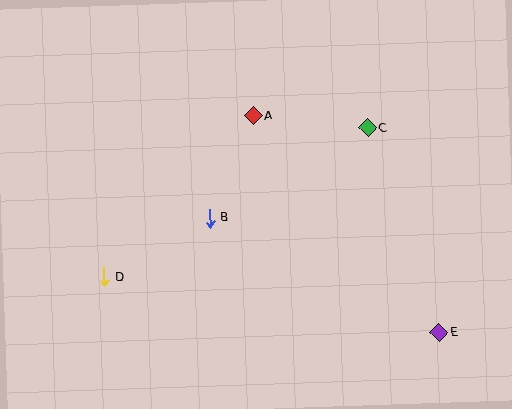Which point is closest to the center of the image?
Point B at (210, 218) is closest to the center.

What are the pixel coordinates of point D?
Point D is at (104, 277).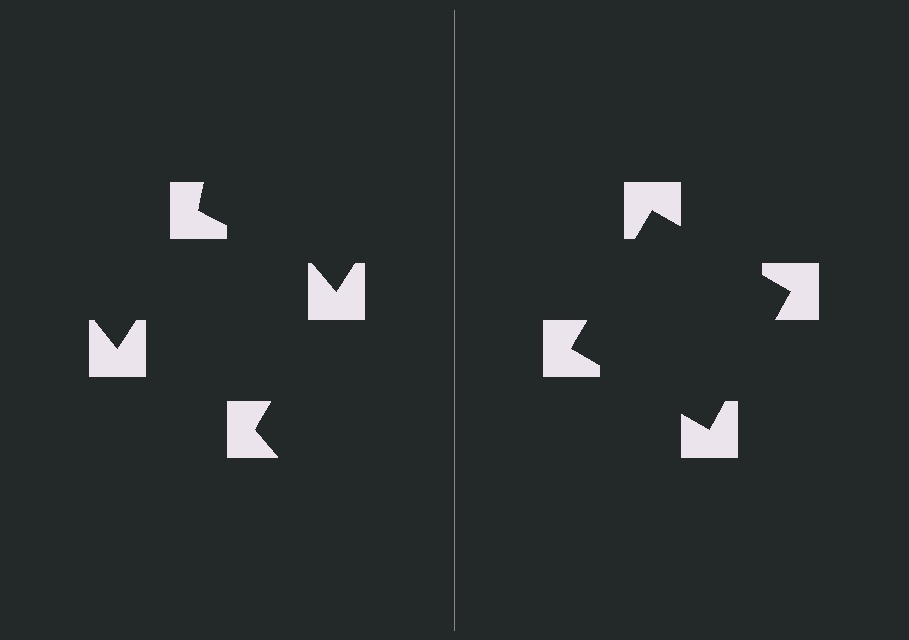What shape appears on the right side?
An illusory square.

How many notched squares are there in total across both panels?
8 — 4 on each side.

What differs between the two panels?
The notched squares are positioned identically on both sides; only the wedge orientations differ. On the right they align to a square; on the left they are misaligned.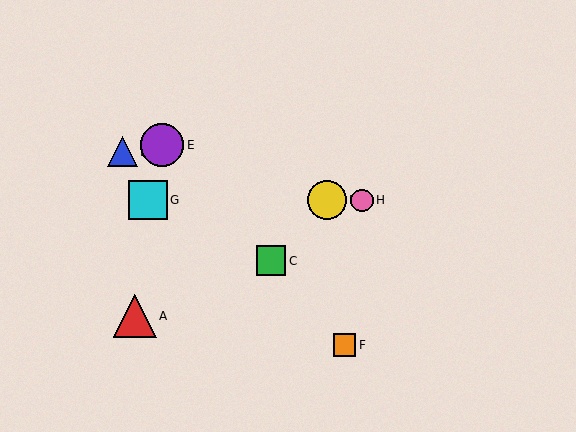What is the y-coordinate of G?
Object G is at y≈200.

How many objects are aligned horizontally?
3 objects (D, G, H) are aligned horizontally.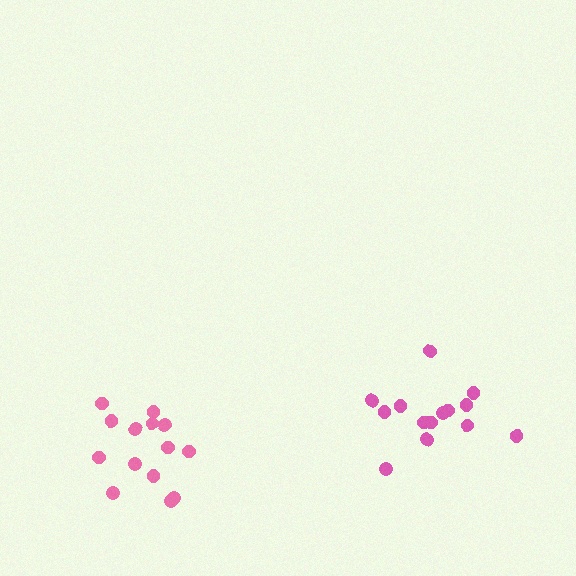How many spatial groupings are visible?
There are 2 spatial groupings.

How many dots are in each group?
Group 1: 14 dots, Group 2: 14 dots (28 total).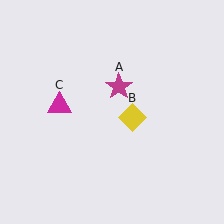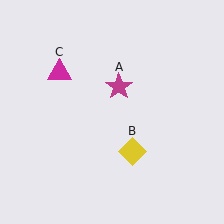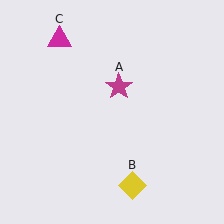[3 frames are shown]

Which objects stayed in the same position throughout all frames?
Magenta star (object A) remained stationary.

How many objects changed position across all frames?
2 objects changed position: yellow diamond (object B), magenta triangle (object C).